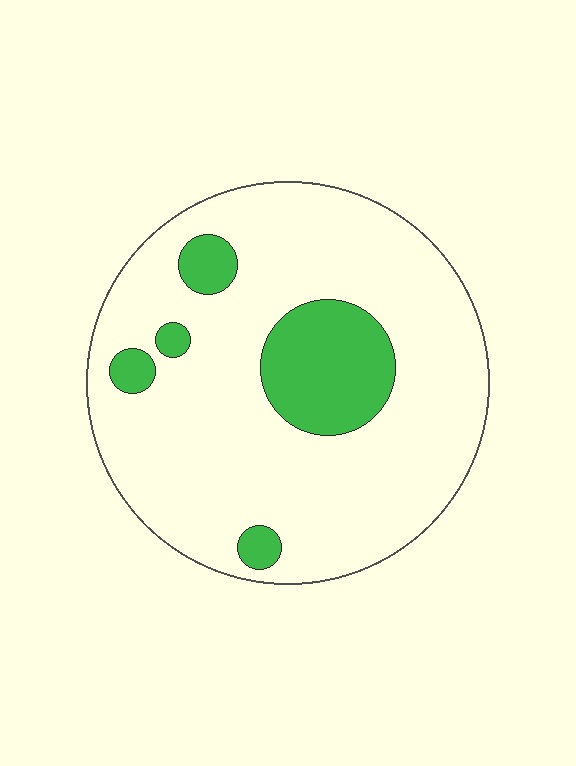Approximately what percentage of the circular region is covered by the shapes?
Approximately 15%.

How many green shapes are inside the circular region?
5.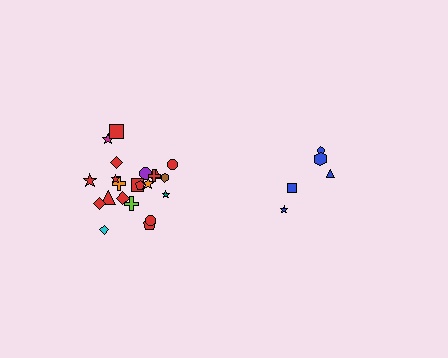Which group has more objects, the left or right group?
The left group.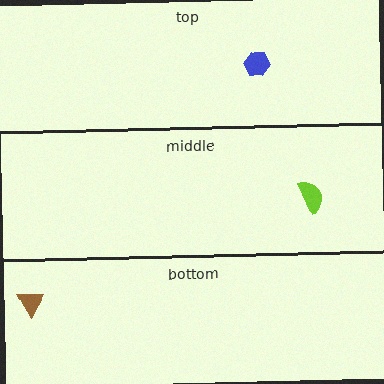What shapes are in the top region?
The blue hexagon.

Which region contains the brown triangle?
The bottom region.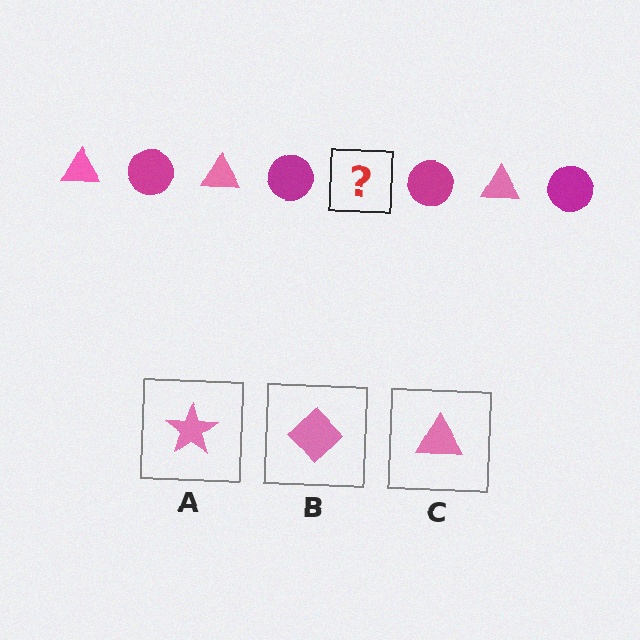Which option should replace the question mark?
Option C.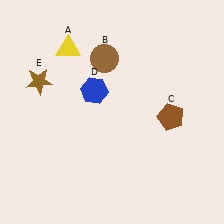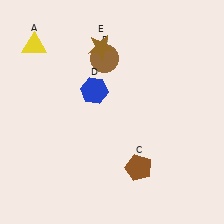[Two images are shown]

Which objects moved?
The objects that moved are: the yellow triangle (A), the brown pentagon (C), the brown star (E).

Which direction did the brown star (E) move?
The brown star (E) moved right.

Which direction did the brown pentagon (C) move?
The brown pentagon (C) moved down.